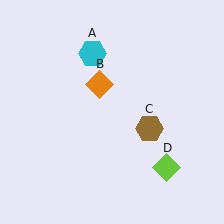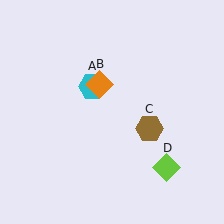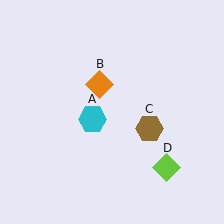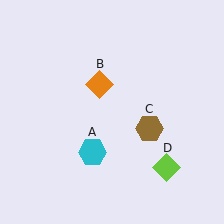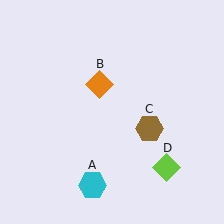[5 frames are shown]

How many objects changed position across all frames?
1 object changed position: cyan hexagon (object A).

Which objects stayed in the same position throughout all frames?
Orange diamond (object B) and brown hexagon (object C) and lime diamond (object D) remained stationary.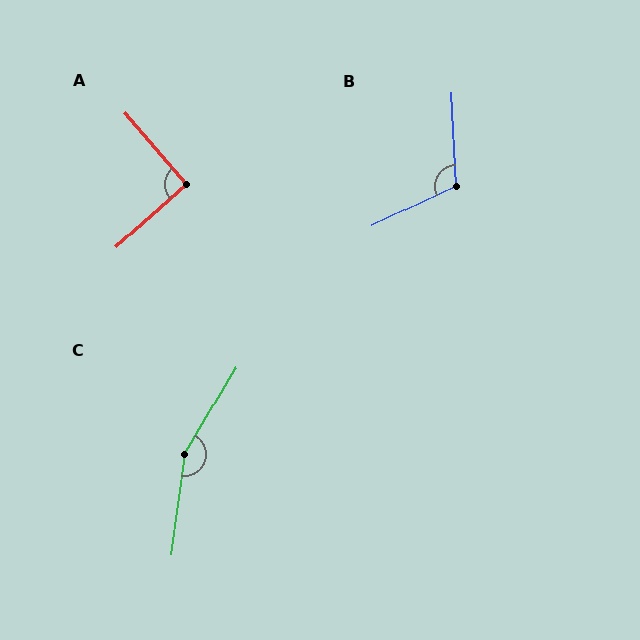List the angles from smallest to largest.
A (91°), B (113°), C (157°).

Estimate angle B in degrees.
Approximately 113 degrees.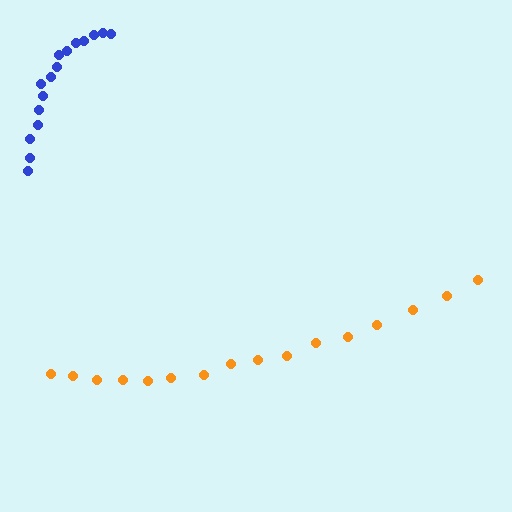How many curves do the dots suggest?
There are 2 distinct paths.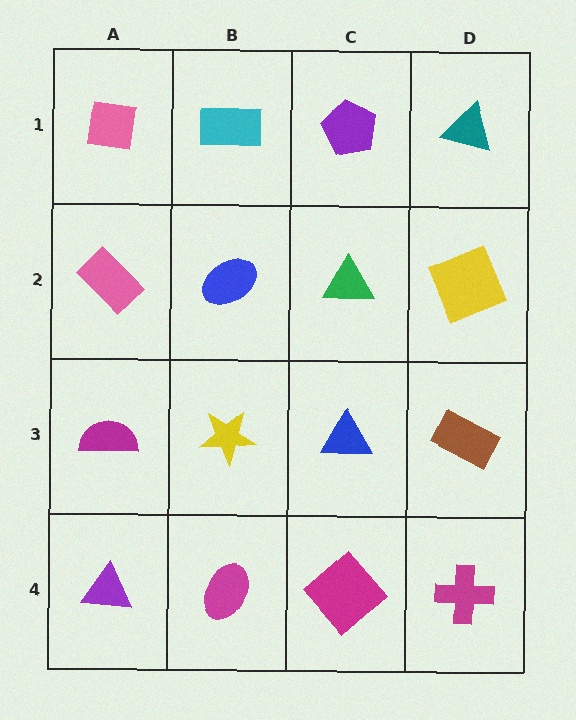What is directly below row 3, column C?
A magenta diamond.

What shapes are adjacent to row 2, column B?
A cyan rectangle (row 1, column B), a yellow star (row 3, column B), a pink rectangle (row 2, column A), a green triangle (row 2, column C).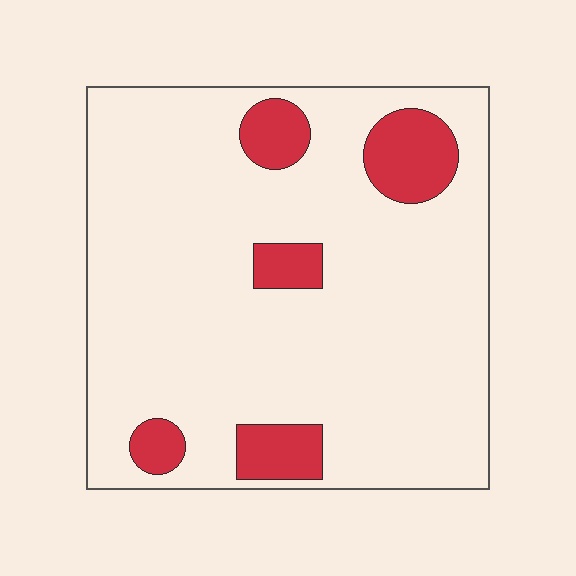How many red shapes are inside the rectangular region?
5.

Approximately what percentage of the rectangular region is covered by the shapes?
Approximately 15%.